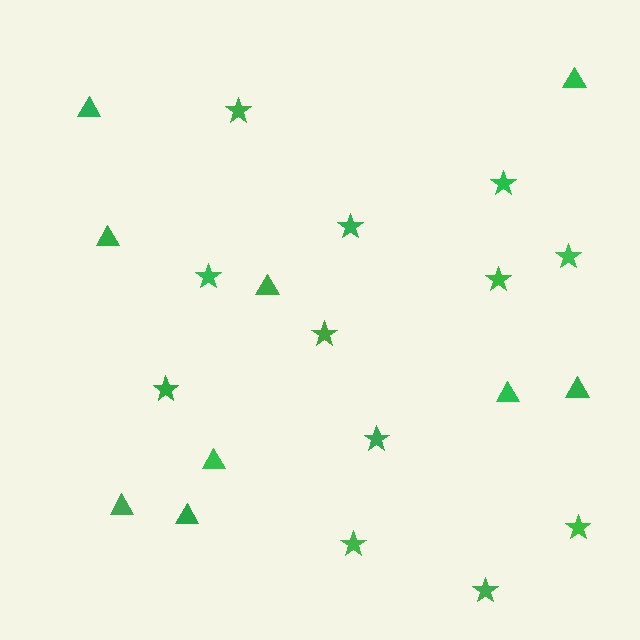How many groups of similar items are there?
There are 2 groups: one group of stars (12) and one group of triangles (9).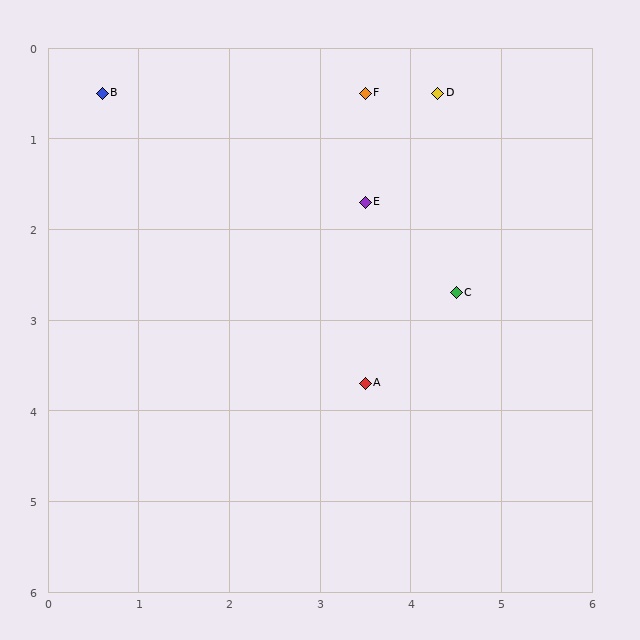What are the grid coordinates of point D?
Point D is at approximately (4.3, 0.5).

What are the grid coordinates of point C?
Point C is at approximately (4.5, 2.7).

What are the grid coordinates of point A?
Point A is at approximately (3.5, 3.7).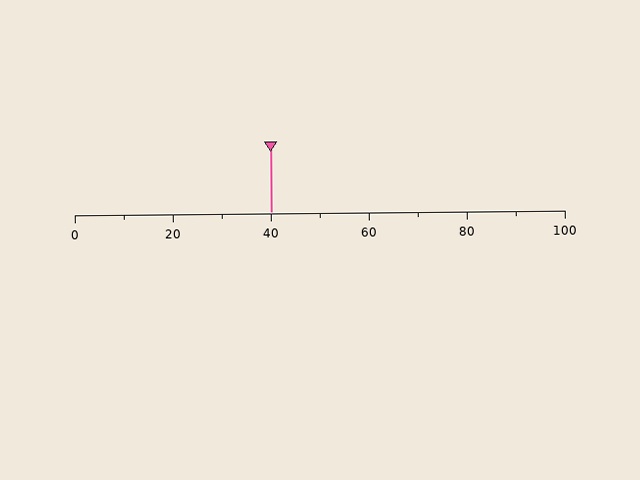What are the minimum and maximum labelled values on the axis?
The axis runs from 0 to 100.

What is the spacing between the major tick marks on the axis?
The major ticks are spaced 20 apart.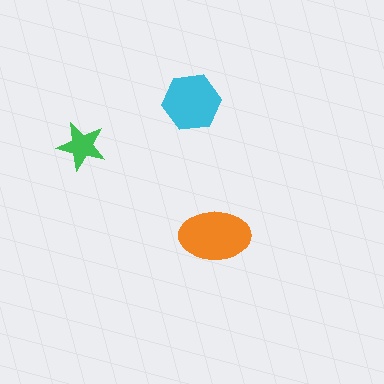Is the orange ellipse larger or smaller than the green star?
Larger.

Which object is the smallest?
The green star.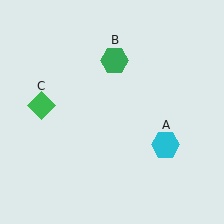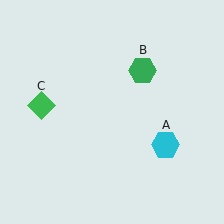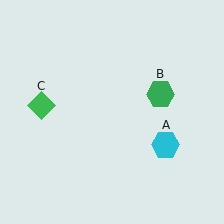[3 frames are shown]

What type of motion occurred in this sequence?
The green hexagon (object B) rotated clockwise around the center of the scene.